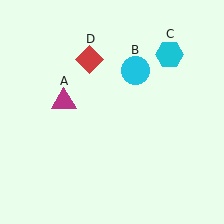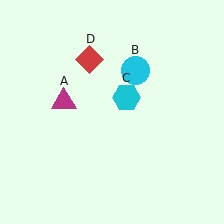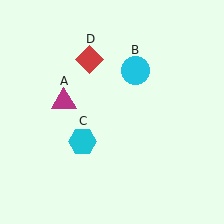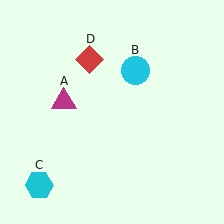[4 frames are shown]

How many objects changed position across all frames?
1 object changed position: cyan hexagon (object C).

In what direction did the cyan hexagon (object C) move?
The cyan hexagon (object C) moved down and to the left.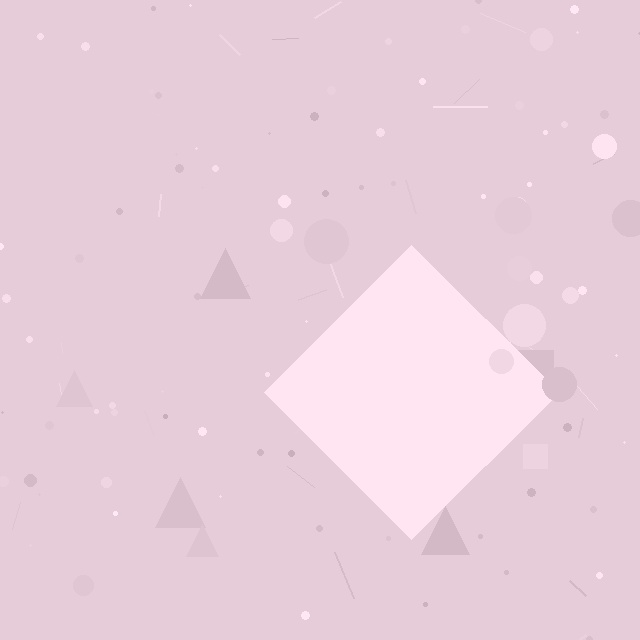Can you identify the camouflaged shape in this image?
The camouflaged shape is a diamond.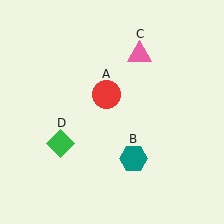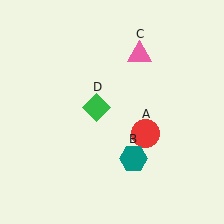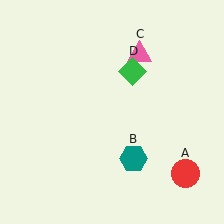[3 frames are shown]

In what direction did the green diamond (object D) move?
The green diamond (object D) moved up and to the right.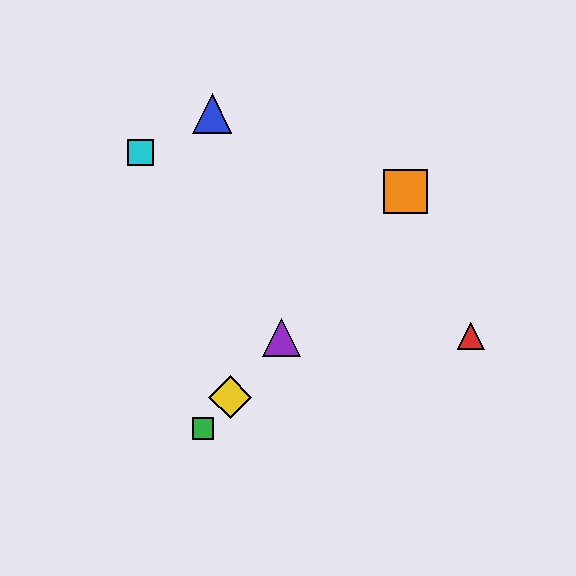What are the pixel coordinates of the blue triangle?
The blue triangle is at (212, 114).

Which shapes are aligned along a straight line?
The green square, the yellow diamond, the purple triangle, the orange square are aligned along a straight line.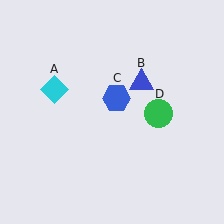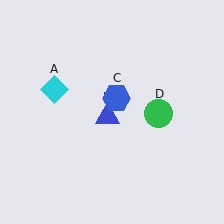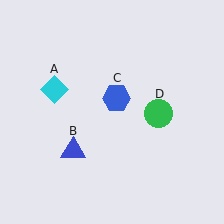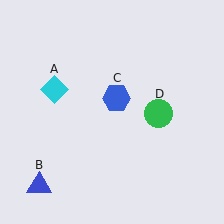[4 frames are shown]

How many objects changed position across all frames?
1 object changed position: blue triangle (object B).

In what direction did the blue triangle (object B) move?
The blue triangle (object B) moved down and to the left.